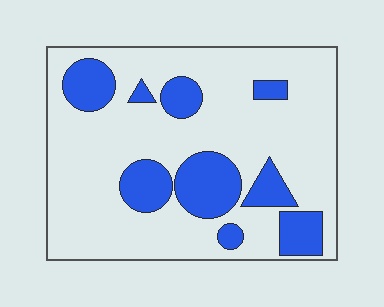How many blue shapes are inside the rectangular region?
9.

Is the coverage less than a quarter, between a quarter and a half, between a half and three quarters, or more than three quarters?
Less than a quarter.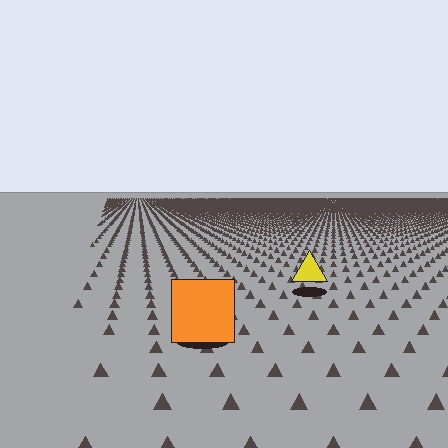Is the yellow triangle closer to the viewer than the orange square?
No. The orange square is closer — you can tell from the texture gradient: the ground texture is coarser near it.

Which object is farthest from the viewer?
The yellow triangle is farthest from the viewer. It appears smaller and the ground texture around it is denser.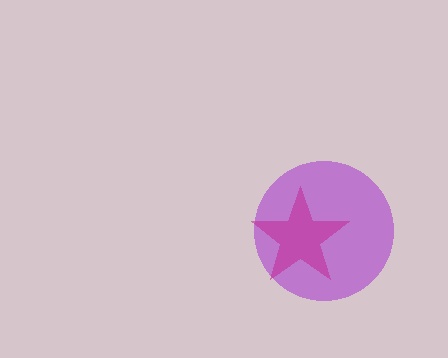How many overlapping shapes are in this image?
There are 2 overlapping shapes in the image.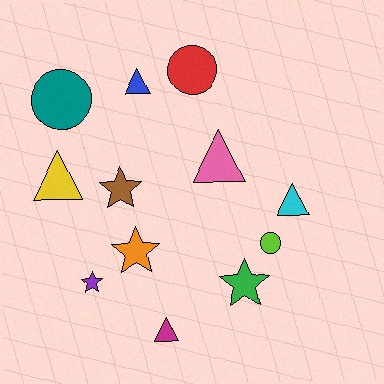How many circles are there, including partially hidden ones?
There are 3 circles.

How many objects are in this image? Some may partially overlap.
There are 12 objects.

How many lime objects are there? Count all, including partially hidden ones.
There is 1 lime object.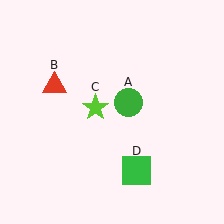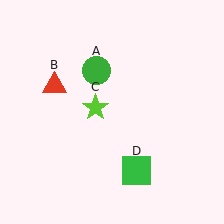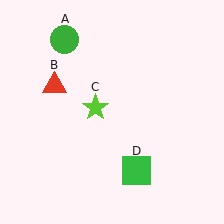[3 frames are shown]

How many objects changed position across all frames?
1 object changed position: green circle (object A).